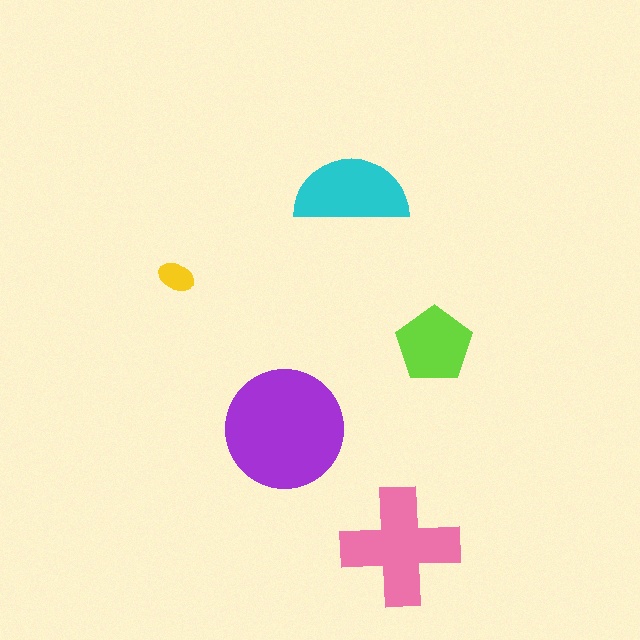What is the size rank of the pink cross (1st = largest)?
2nd.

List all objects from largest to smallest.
The purple circle, the pink cross, the cyan semicircle, the lime pentagon, the yellow ellipse.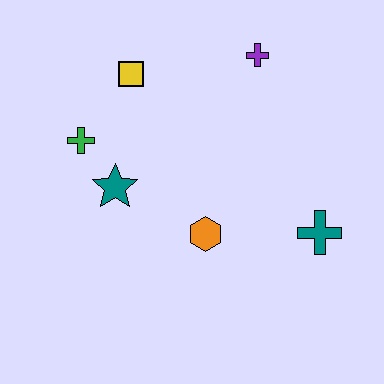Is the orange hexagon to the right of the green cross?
Yes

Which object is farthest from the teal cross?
The green cross is farthest from the teal cross.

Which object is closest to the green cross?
The teal star is closest to the green cross.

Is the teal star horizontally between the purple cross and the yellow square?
No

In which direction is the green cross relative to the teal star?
The green cross is above the teal star.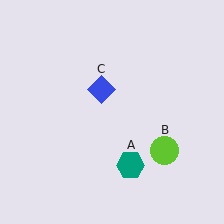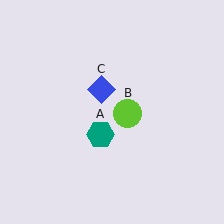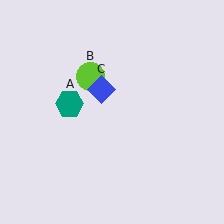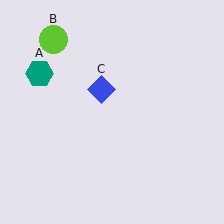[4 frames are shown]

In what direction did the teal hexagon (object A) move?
The teal hexagon (object A) moved up and to the left.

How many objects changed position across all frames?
2 objects changed position: teal hexagon (object A), lime circle (object B).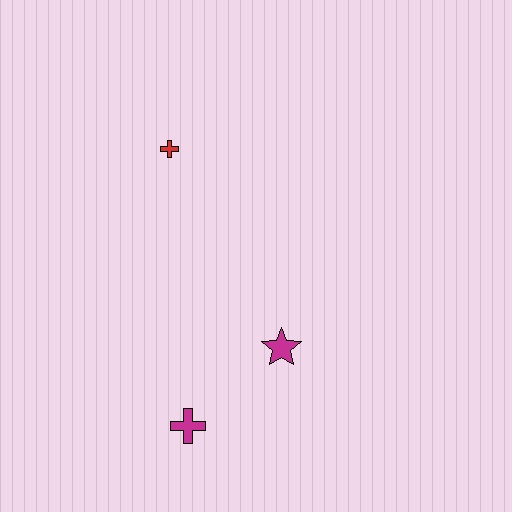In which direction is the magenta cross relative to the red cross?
The magenta cross is below the red cross.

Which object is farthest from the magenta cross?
The red cross is farthest from the magenta cross.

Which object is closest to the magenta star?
The magenta cross is closest to the magenta star.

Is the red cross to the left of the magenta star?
Yes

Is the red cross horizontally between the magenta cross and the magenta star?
No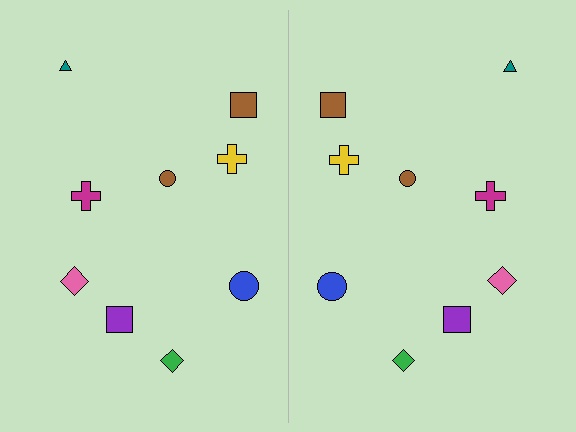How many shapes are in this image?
There are 18 shapes in this image.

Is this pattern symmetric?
Yes, this pattern has bilateral (reflection) symmetry.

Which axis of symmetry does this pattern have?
The pattern has a vertical axis of symmetry running through the center of the image.